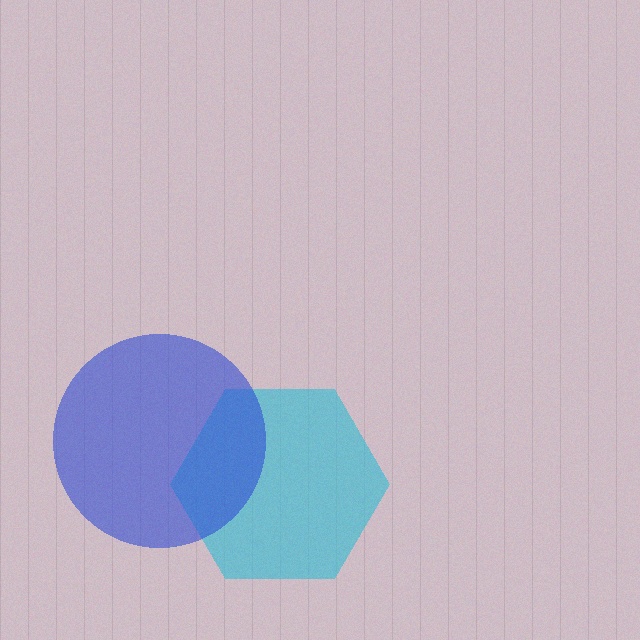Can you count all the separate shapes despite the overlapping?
Yes, there are 2 separate shapes.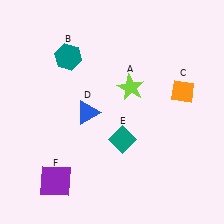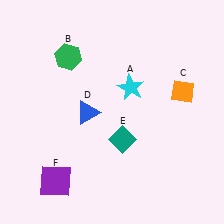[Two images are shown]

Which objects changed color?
A changed from lime to cyan. B changed from teal to green.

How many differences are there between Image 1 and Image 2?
There are 2 differences between the two images.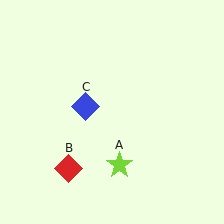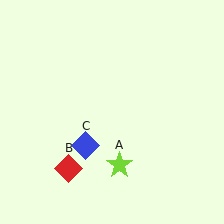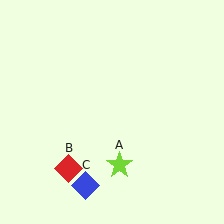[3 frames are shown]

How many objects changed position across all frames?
1 object changed position: blue diamond (object C).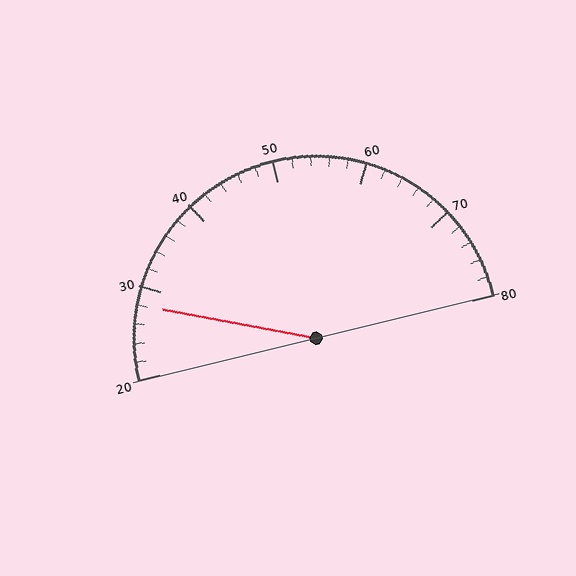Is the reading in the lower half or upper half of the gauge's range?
The reading is in the lower half of the range (20 to 80).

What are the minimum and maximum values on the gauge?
The gauge ranges from 20 to 80.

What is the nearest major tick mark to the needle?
The nearest major tick mark is 30.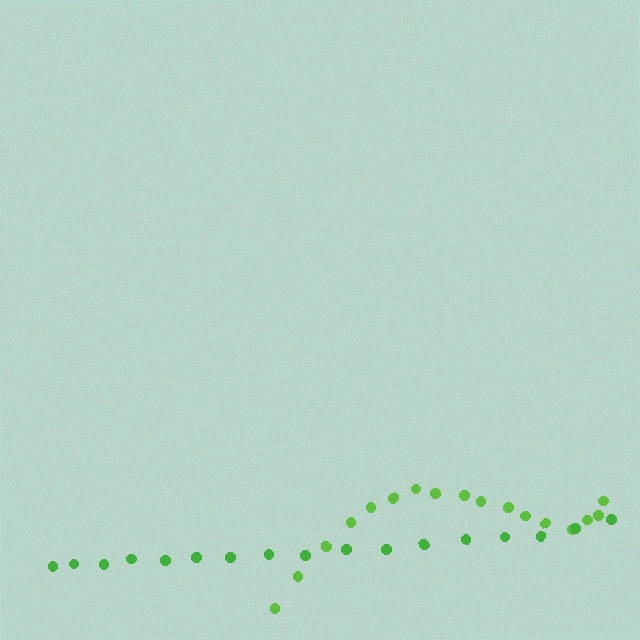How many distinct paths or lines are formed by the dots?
There are 2 distinct paths.